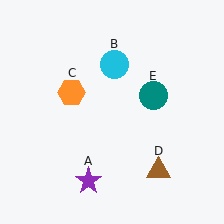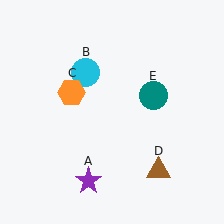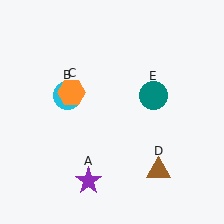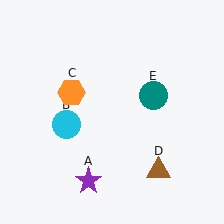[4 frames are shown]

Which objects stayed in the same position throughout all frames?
Purple star (object A) and orange hexagon (object C) and brown triangle (object D) and teal circle (object E) remained stationary.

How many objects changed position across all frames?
1 object changed position: cyan circle (object B).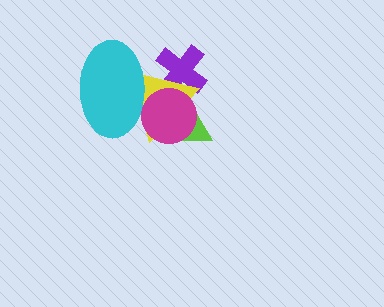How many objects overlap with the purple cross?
2 objects overlap with the purple cross.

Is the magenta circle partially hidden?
No, no other shape covers it.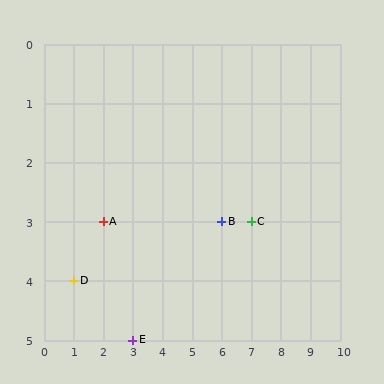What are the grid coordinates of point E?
Point E is at grid coordinates (3, 5).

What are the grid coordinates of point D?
Point D is at grid coordinates (1, 4).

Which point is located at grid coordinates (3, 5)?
Point E is at (3, 5).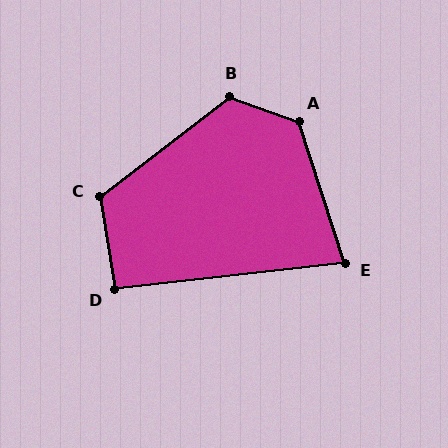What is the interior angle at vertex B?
Approximately 123 degrees (obtuse).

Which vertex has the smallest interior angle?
E, at approximately 79 degrees.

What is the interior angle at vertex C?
Approximately 118 degrees (obtuse).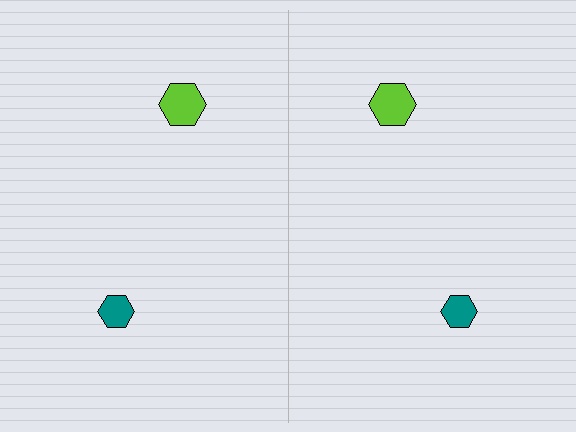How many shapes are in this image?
There are 4 shapes in this image.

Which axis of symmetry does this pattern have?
The pattern has a vertical axis of symmetry running through the center of the image.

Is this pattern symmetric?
Yes, this pattern has bilateral (reflection) symmetry.